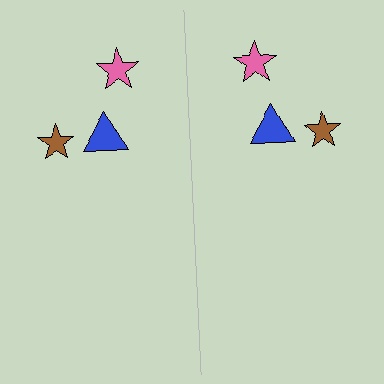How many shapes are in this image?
There are 6 shapes in this image.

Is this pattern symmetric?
Yes, this pattern has bilateral (reflection) symmetry.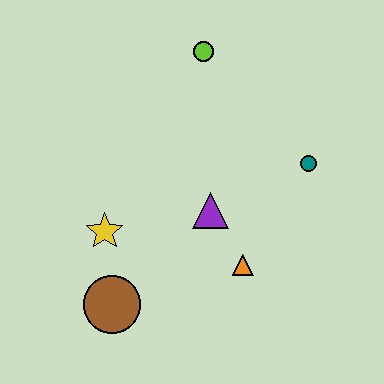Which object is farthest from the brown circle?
The lime circle is farthest from the brown circle.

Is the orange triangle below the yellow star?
Yes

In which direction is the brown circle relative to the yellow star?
The brown circle is below the yellow star.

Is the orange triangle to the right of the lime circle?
Yes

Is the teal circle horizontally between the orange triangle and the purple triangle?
No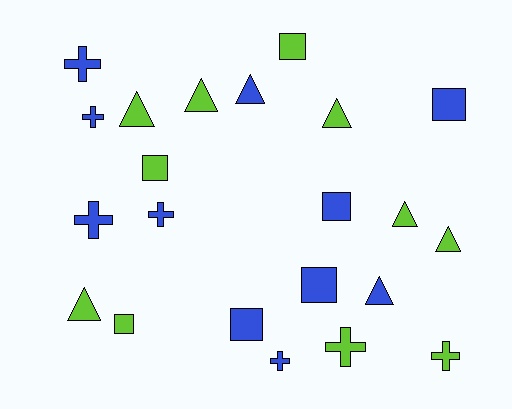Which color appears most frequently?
Lime, with 11 objects.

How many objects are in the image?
There are 22 objects.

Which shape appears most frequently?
Triangle, with 8 objects.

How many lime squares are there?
There are 3 lime squares.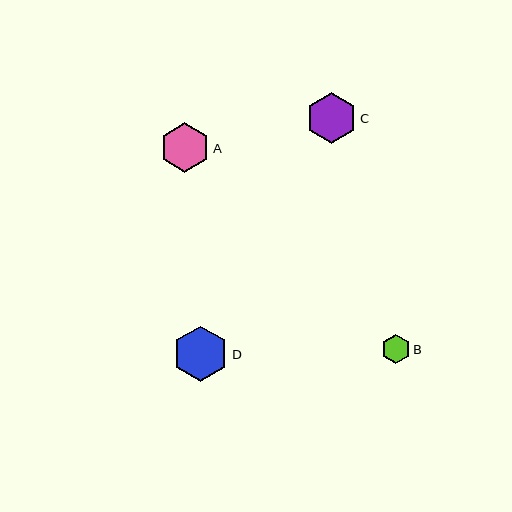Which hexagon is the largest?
Hexagon D is the largest with a size of approximately 55 pixels.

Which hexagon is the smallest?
Hexagon B is the smallest with a size of approximately 29 pixels.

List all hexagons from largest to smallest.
From largest to smallest: D, C, A, B.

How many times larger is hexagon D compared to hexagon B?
Hexagon D is approximately 1.9 times the size of hexagon B.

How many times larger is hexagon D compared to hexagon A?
Hexagon D is approximately 1.1 times the size of hexagon A.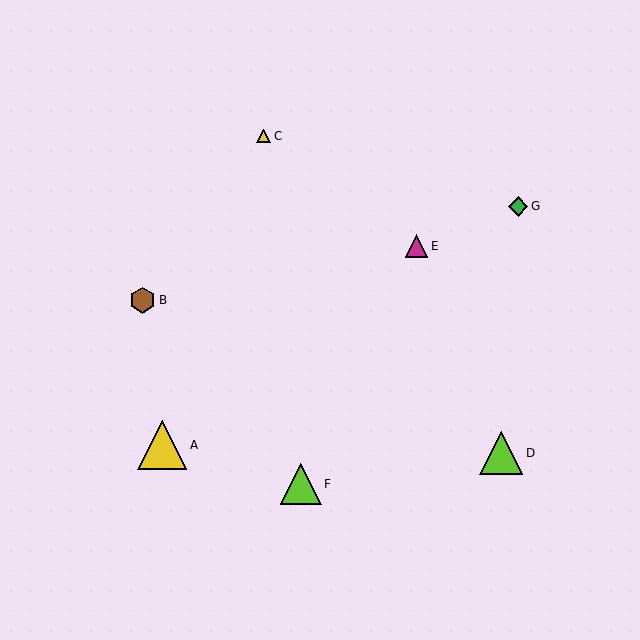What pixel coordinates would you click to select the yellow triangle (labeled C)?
Click at (264, 136) to select the yellow triangle C.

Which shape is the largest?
The yellow triangle (labeled A) is the largest.